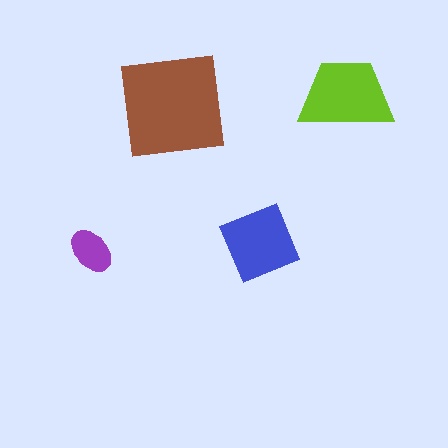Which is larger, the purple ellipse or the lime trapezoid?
The lime trapezoid.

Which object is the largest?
The brown square.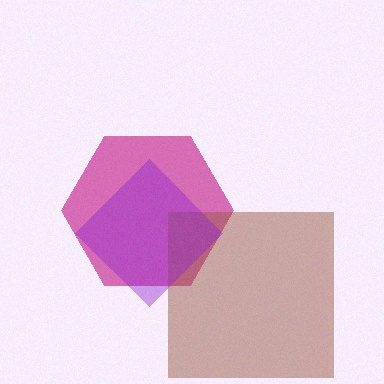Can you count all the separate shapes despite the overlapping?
Yes, there are 3 separate shapes.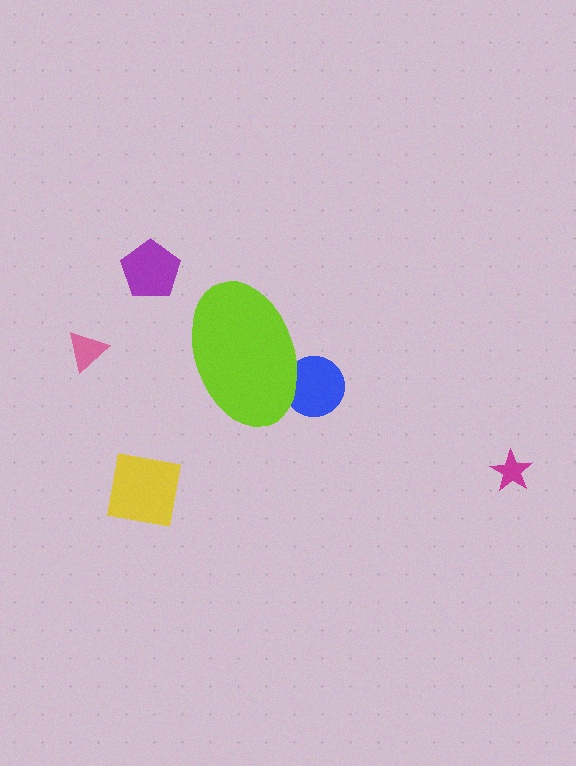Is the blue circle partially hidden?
Yes, the blue circle is partially hidden behind the lime ellipse.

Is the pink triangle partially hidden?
No, the pink triangle is fully visible.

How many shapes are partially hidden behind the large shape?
1 shape is partially hidden.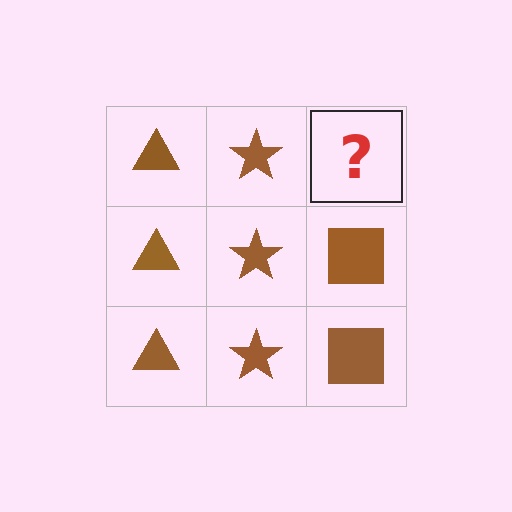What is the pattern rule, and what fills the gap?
The rule is that each column has a consistent shape. The gap should be filled with a brown square.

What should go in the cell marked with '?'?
The missing cell should contain a brown square.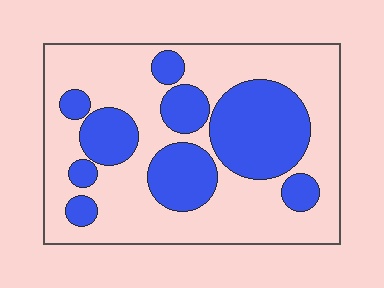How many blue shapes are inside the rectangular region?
9.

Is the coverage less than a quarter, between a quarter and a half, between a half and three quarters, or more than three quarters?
Between a quarter and a half.